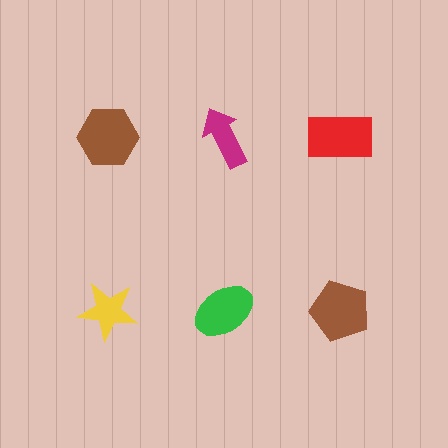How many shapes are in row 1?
3 shapes.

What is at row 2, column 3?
A brown pentagon.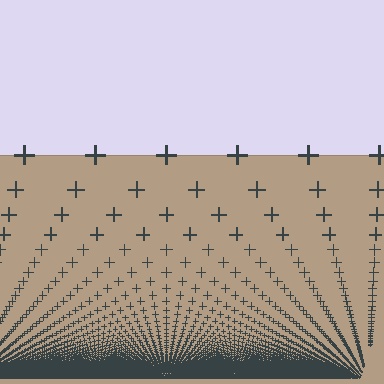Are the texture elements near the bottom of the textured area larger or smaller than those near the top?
Smaller. The gradient is inverted — elements near the bottom are smaller and denser.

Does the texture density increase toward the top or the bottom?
Density increases toward the bottom.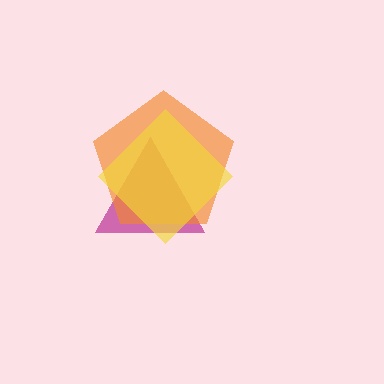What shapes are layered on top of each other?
The layered shapes are: a magenta triangle, an orange pentagon, a yellow diamond.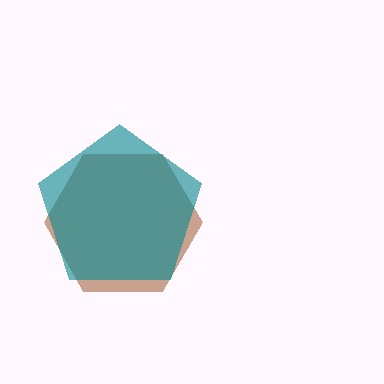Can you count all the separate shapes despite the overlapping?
Yes, there are 2 separate shapes.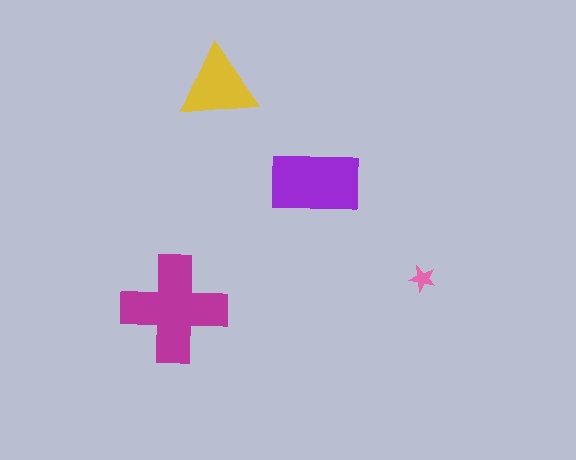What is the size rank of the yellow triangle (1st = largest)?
3rd.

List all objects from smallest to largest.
The pink star, the yellow triangle, the purple rectangle, the magenta cross.